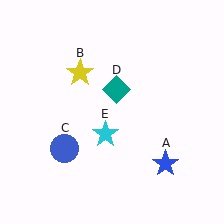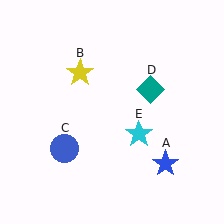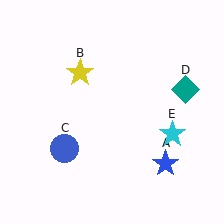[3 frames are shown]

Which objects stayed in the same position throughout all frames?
Blue star (object A) and yellow star (object B) and blue circle (object C) remained stationary.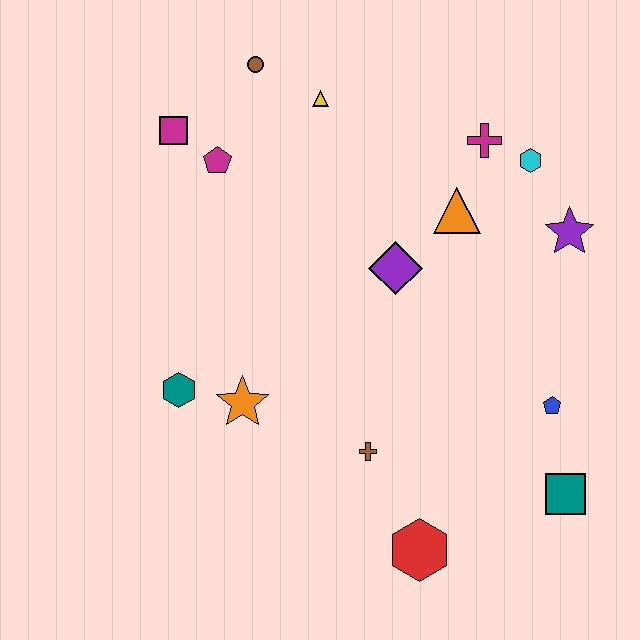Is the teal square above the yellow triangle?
No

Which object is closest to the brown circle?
The yellow triangle is closest to the brown circle.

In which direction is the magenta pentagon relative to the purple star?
The magenta pentagon is to the left of the purple star.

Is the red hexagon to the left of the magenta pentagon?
No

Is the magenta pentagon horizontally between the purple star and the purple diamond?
No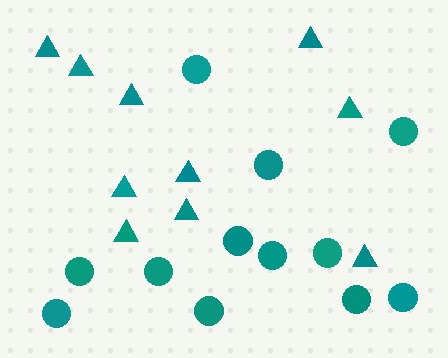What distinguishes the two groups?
There are 2 groups: one group of triangles (10) and one group of circles (12).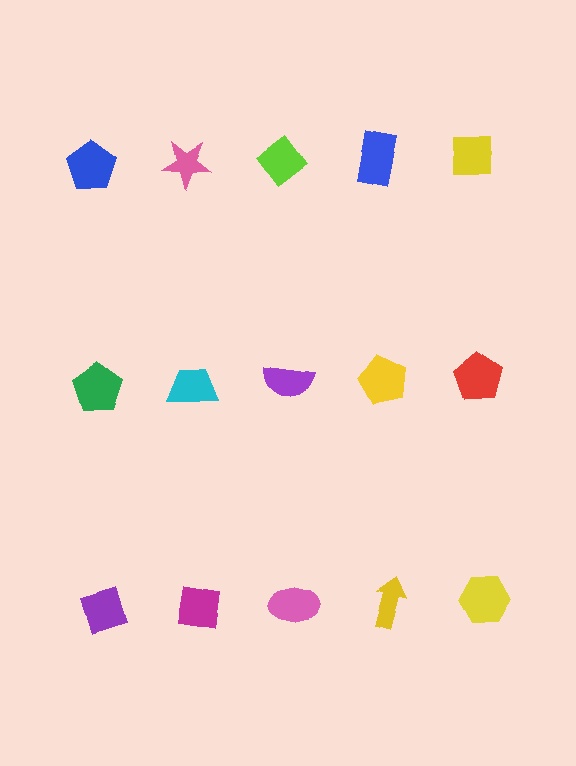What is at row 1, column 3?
A lime diamond.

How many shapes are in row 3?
5 shapes.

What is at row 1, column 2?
A pink star.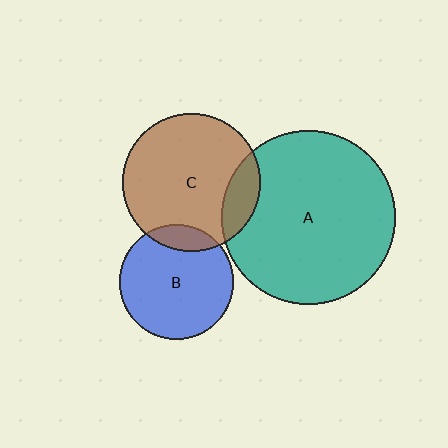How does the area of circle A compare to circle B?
Approximately 2.3 times.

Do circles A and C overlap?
Yes.